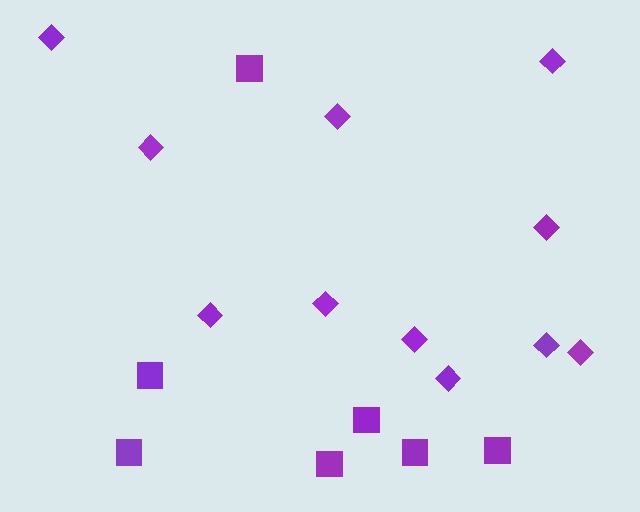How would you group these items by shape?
There are 2 groups: one group of diamonds (11) and one group of squares (7).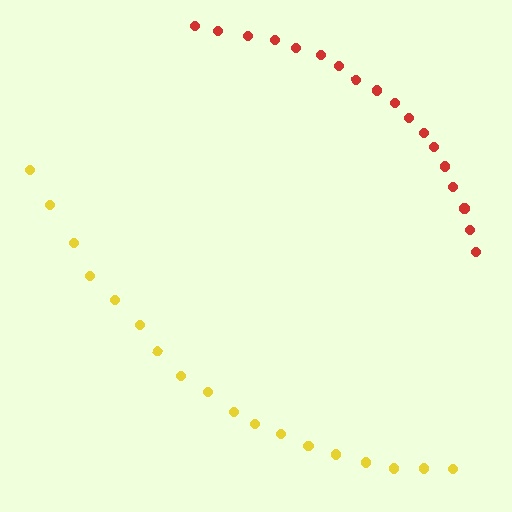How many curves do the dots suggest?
There are 2 distinct paths.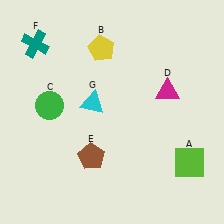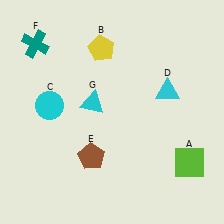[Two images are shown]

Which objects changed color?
C changed from green to cyan. D changed from magenta to cyan.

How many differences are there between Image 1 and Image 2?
There are 2 differences between the two images.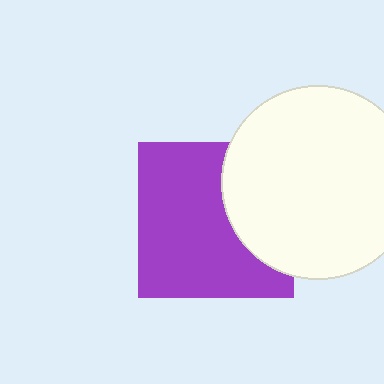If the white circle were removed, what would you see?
You would see the complete purple square.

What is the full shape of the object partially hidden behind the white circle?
The partially hidden object is a purple square.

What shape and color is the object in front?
The object in front is a white circle.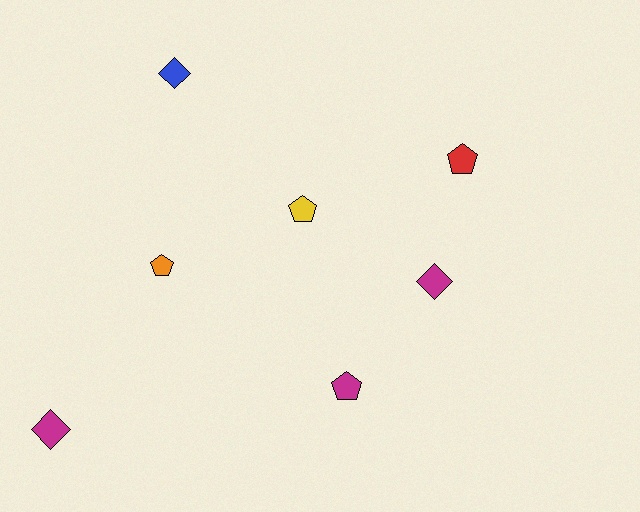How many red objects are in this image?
There is 1 red object.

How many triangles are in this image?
There are no triangles.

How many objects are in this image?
There are 7 objects.